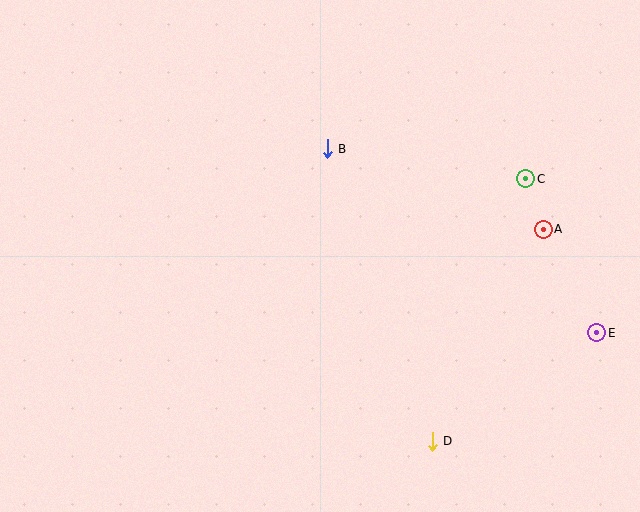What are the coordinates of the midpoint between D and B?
The midpoint between D and B is at (380, 295).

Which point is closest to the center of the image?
Point B at (327, 149) is closest to the center.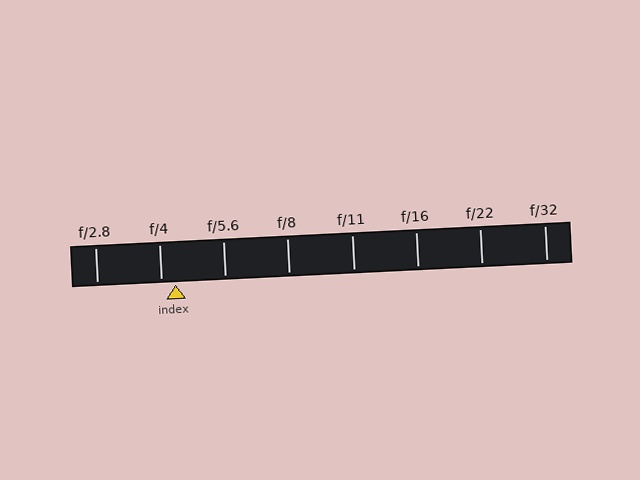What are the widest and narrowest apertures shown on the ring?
The widest aperture shown is f/2.8 and the narrowest is f/32.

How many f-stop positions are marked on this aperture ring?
There are 8 f-stop positions marked.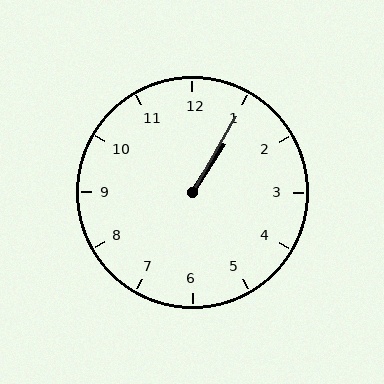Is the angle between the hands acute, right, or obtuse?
It is acute.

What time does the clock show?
1:05.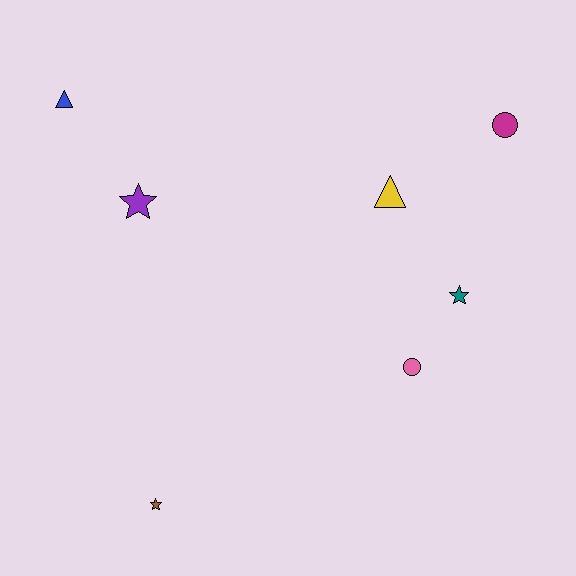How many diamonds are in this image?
There are no diamonds.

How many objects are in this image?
There are 7 objects.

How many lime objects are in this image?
There are no lime objects.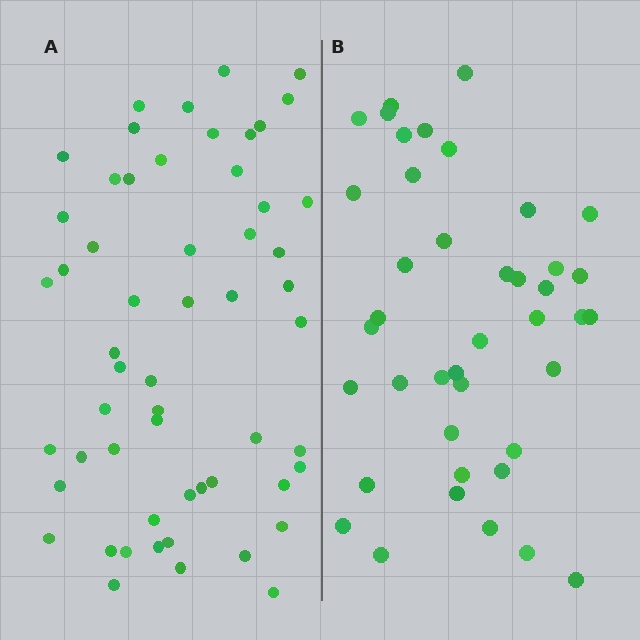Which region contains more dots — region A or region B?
Region A (the left region) has more dots.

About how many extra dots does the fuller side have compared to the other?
Region A has approximately 15 more dots than region B.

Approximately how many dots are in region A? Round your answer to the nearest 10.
About 60 dots. (The exact count is 56, which rounds to 60.)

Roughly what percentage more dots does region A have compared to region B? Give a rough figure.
About 35% more.